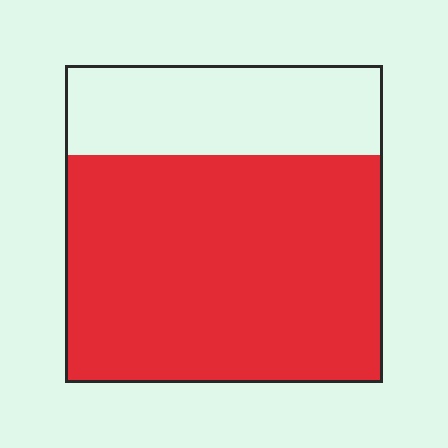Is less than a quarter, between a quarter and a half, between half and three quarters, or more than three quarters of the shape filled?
Between half and three quarters.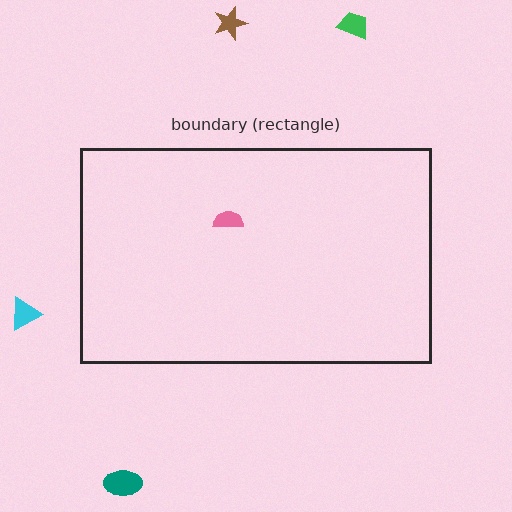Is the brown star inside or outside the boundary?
Outside.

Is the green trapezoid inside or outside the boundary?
Outside.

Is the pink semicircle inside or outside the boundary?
Inside.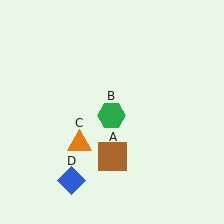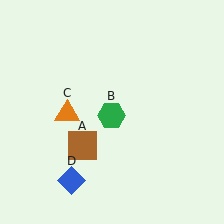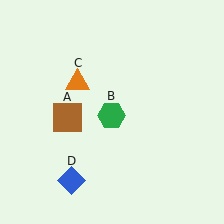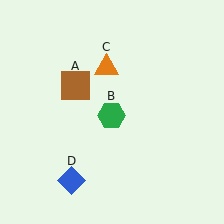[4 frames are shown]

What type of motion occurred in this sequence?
The brown square (object A), orange triangle (object C) rotated clockwise around the center of the scene.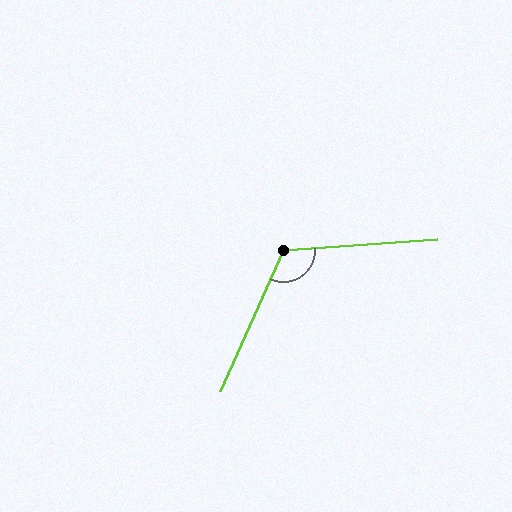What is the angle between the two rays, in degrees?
Approximately 118 degrees.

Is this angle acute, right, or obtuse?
It is obtuse.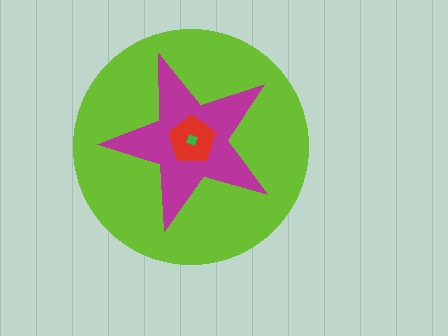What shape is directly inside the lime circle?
The magenta star.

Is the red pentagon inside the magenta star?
Yes.